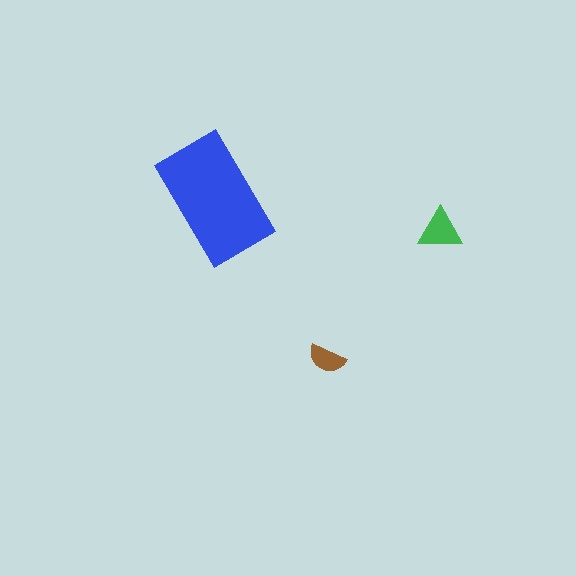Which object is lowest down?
The brown semicircle is bottommost.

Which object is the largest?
The blue rectangle.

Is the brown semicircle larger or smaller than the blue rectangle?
Smaller.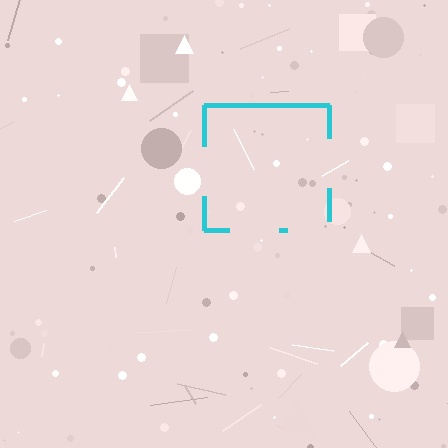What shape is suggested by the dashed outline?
The dashed outline suggests a square.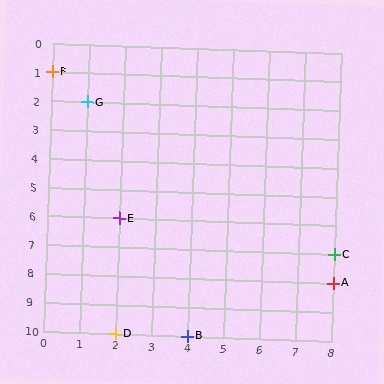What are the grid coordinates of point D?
Point D is at grid coordinates (2, 10).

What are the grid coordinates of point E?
Point E is at grid coordinates (2, 6).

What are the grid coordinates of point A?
Point A is at grid coordinates (8, 8).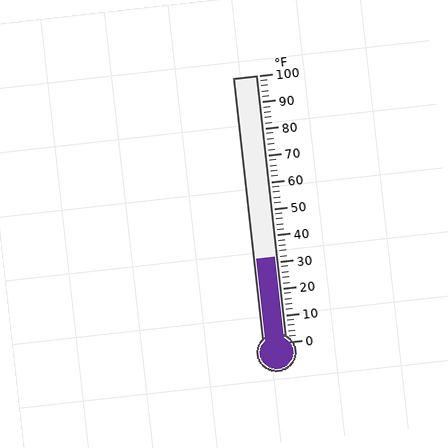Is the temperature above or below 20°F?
The temperature is above 20°F.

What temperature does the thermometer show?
The thermometer shows approximately 32°F.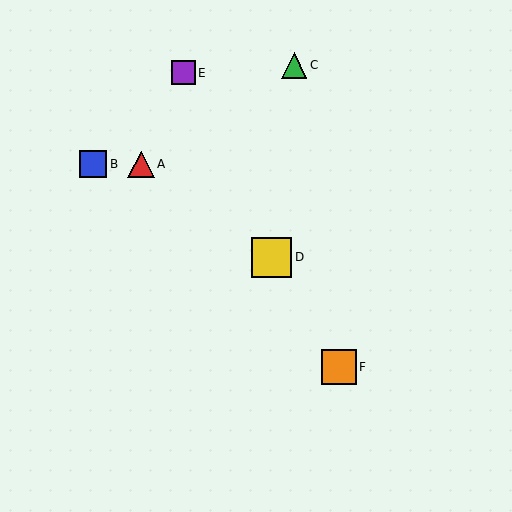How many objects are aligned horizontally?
2 objects (A, B) are aligned horizontally.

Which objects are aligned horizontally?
Objects A, B are aligned horizontally.